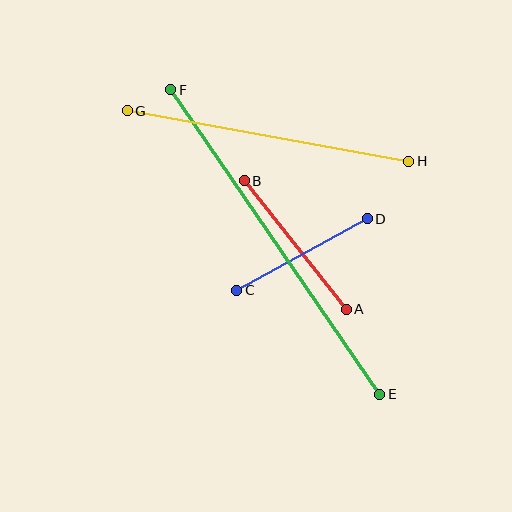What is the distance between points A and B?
The distance is approximately 164 pixels.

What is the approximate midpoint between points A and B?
The midpoint is at approximately (295, 245) pixels.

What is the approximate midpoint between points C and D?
The midpoint is at approximately (302, 254) pixels.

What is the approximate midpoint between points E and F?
The midpoint is at approximately (275, 242) pixels.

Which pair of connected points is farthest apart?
Points E and F are farthest apart.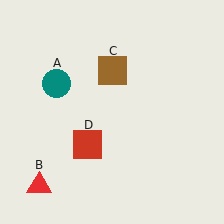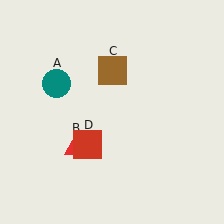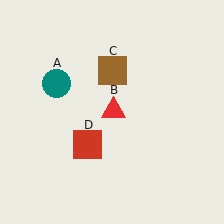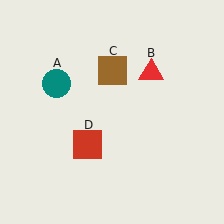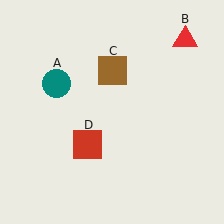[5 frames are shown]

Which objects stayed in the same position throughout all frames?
Teal circle (object A) and brown square (object C) and red square (object D) remained stationary.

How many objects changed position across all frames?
1 object changed position: red triangle (object B).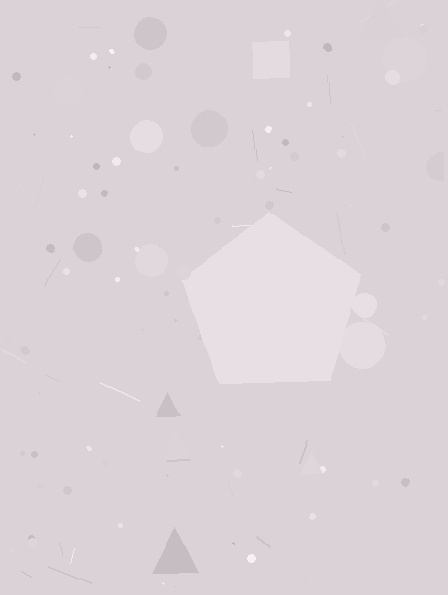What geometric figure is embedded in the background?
A pentagon is embedded in the background.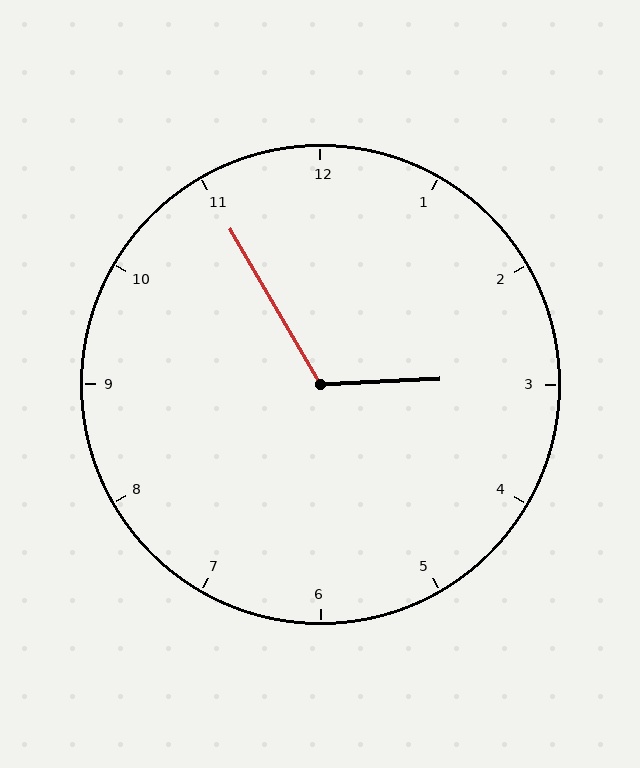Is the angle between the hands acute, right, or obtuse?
It is obtuse.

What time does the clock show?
2:55.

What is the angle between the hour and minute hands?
Approximately 118 degrees.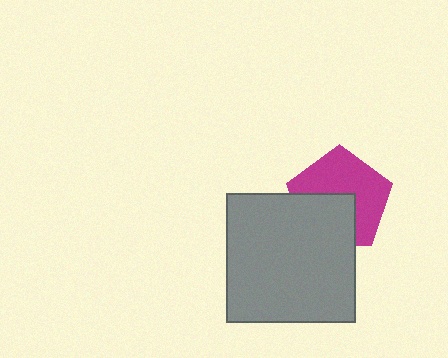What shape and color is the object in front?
The object in front is a gray square.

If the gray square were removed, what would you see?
You would see the complete magenta pentagon.